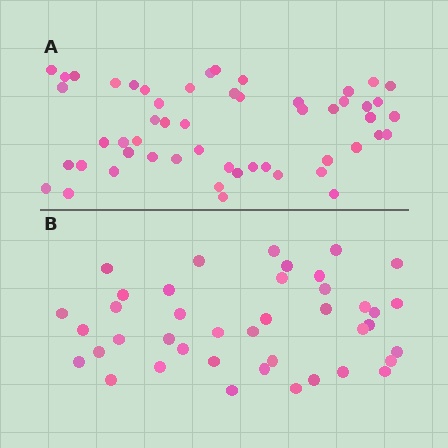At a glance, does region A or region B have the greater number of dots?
Region A (the top region) has more dots.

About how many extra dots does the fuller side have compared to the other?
Region A has roughly 12 or so more dots than region B.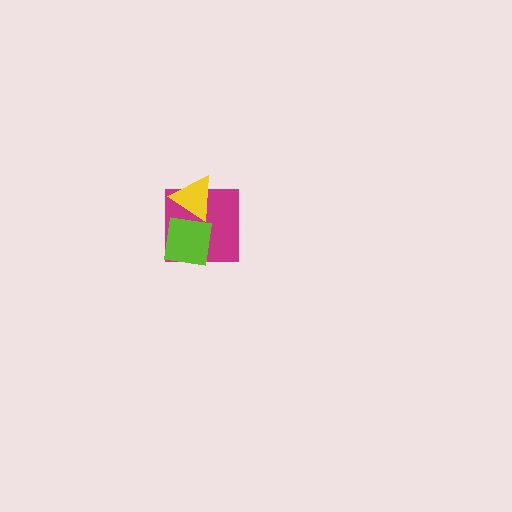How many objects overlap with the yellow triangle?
2 objects overlap with the yellow triangle.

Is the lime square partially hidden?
No, no other shape covers it.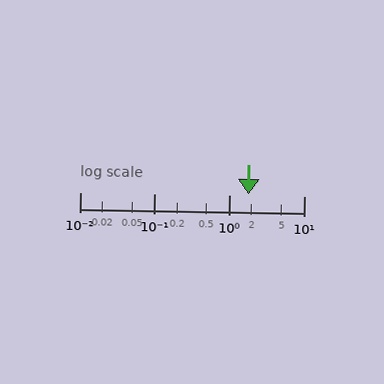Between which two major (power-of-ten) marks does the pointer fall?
The pointer is between 1 and 10.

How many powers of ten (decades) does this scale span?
The scale spans 3 decades, from 0.01 to 10.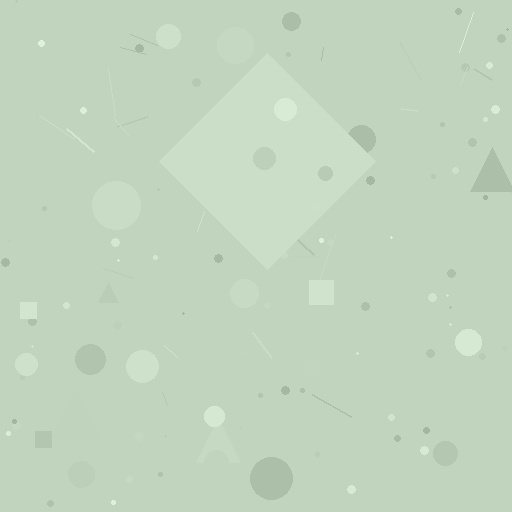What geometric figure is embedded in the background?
A diamond is embedded in the background.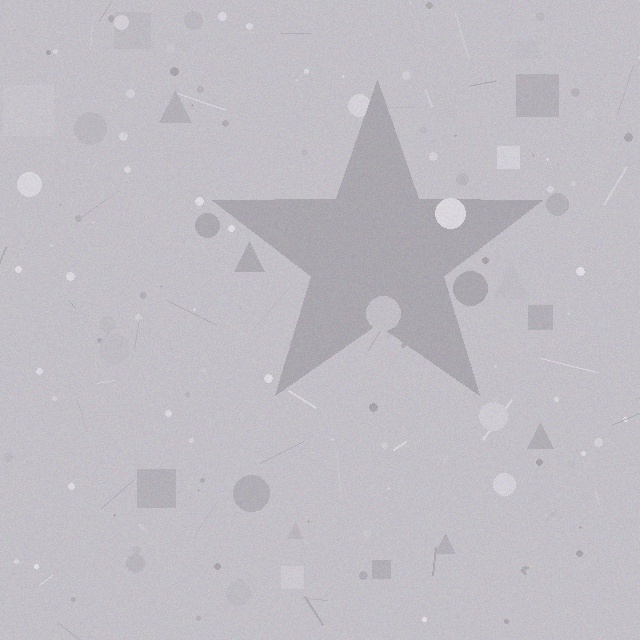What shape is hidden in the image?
A star is hidden in the image.